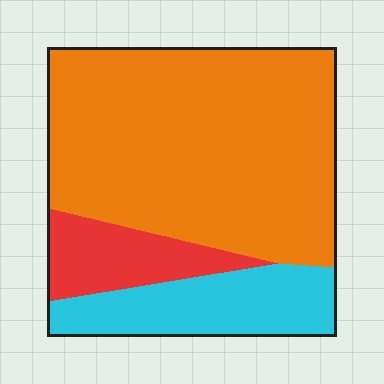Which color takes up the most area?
Orange, at roughly 65%.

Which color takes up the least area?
Red, at roughly 15%.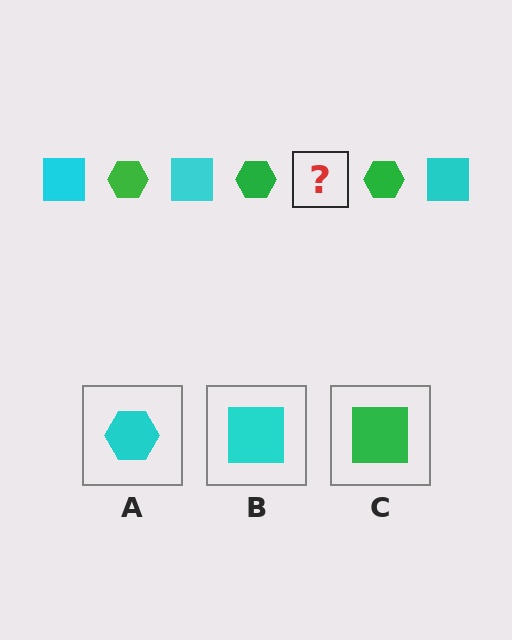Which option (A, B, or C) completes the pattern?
B.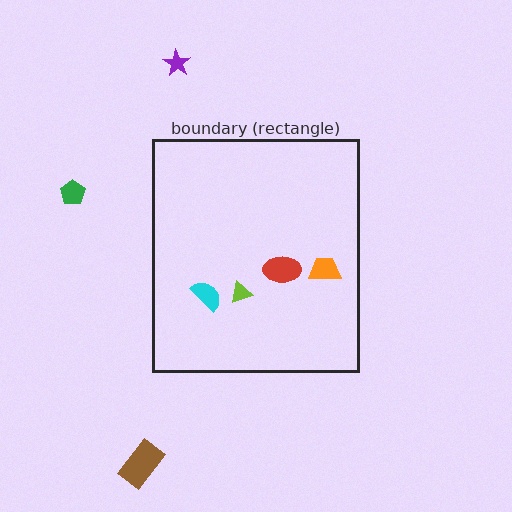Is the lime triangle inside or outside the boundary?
Inside.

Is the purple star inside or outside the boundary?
Outside.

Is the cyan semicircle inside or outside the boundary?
Inside.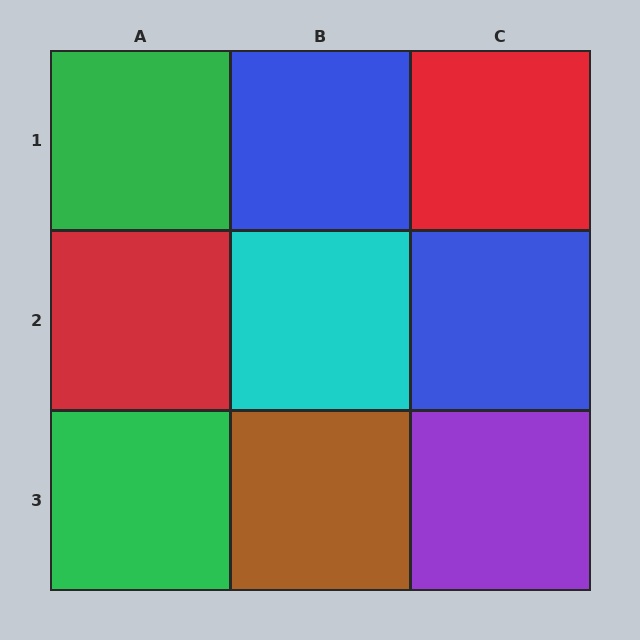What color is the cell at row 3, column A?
Green.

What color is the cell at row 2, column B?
Cyan.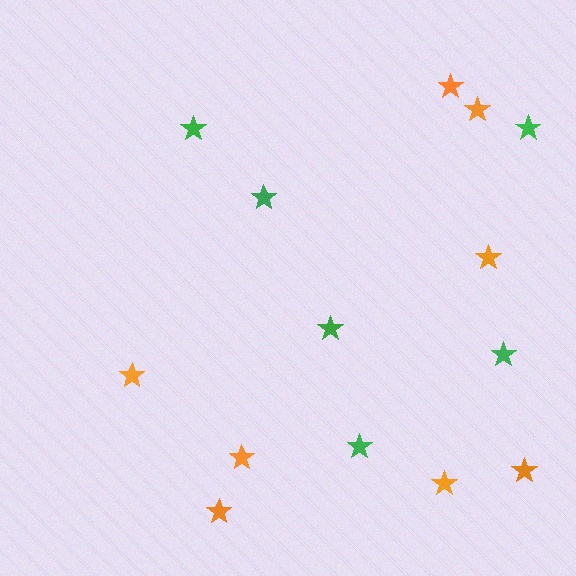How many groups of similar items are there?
There are 2 groups: one group of green stars (6) and one group of orange stars (8).